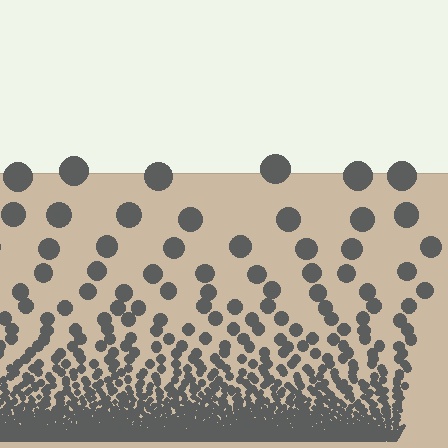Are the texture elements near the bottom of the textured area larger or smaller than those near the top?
Smaller. The gradient is inverted — elements near the bottom are smaller and denser.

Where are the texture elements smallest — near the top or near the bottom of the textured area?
Near the bottom.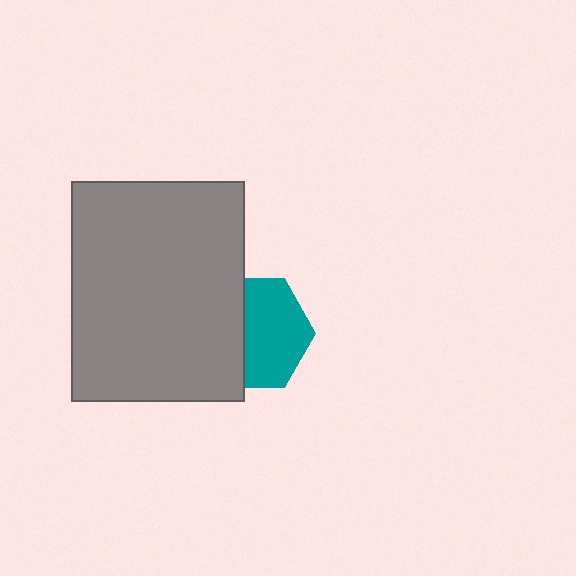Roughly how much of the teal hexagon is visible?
About half of it is visible (roughly 58%).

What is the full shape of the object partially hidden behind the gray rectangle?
The partially hidden object is a teal hexagon.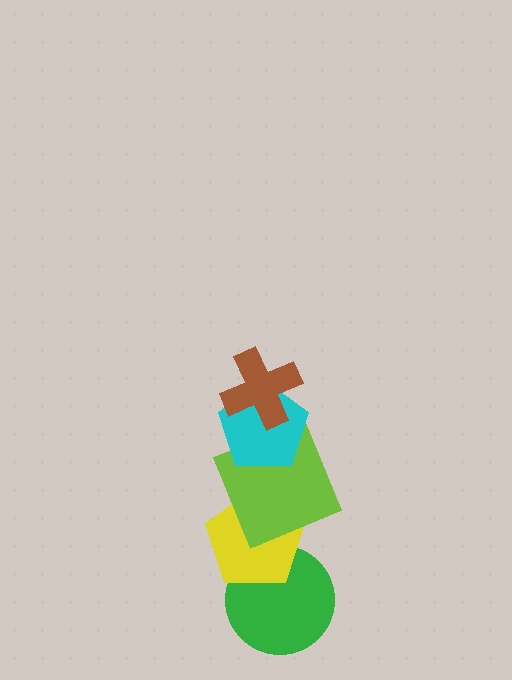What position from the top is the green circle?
The green circle is 5th from the top.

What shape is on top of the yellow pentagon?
The lime square is on top of the yellow pentagon.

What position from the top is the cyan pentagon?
The cyan pentagon is 2nd from the top.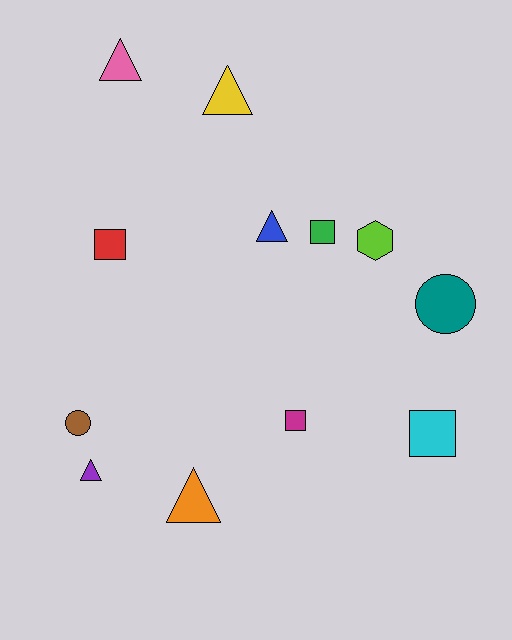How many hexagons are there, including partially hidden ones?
There is 1 hexagon.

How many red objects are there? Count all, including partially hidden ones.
There is 1 red object.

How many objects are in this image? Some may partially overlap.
There are 12 objects.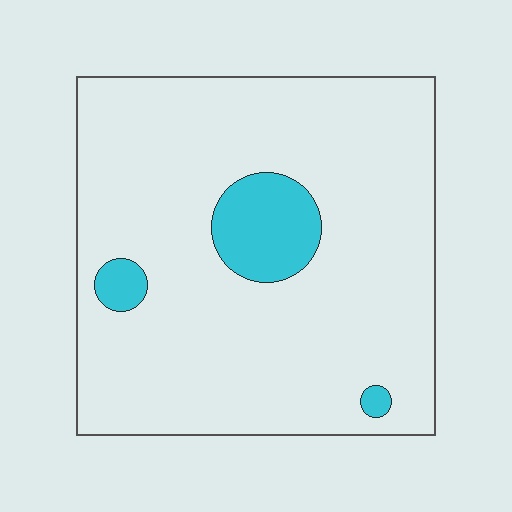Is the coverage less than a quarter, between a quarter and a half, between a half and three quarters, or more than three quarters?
Less than a quarter.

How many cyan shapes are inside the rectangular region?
3.